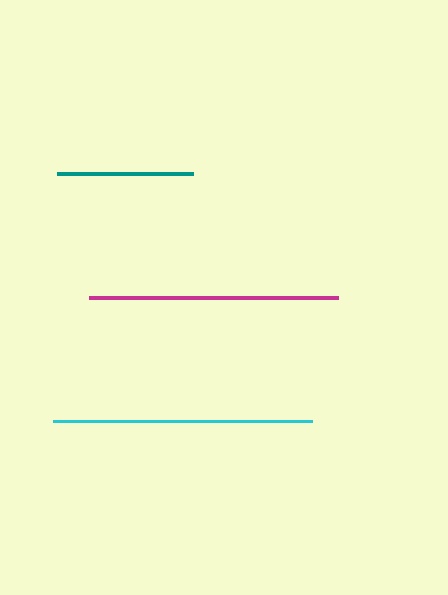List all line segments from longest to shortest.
From longest to shortest: cyan, magenta, teal.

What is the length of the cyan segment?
The cyan segment is approximately 260 pixels long.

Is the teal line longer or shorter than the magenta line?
The magenta line is longer than the teal line.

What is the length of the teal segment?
The teal segment is approximately 136 pixels long.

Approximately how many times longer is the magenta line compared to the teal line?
The magenta line is approximately 1.8 times the length of the teal line.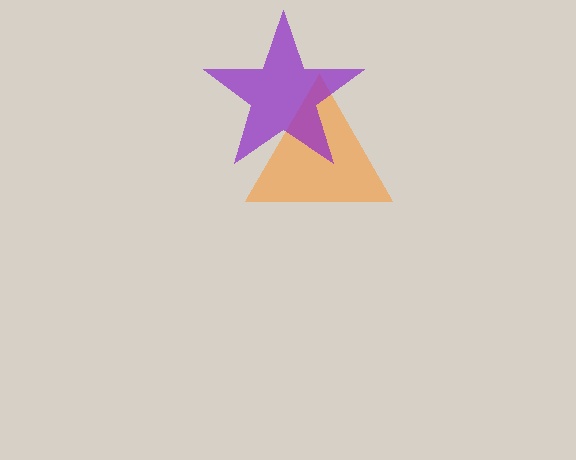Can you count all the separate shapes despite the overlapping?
Yes, there are 2 separate shapes.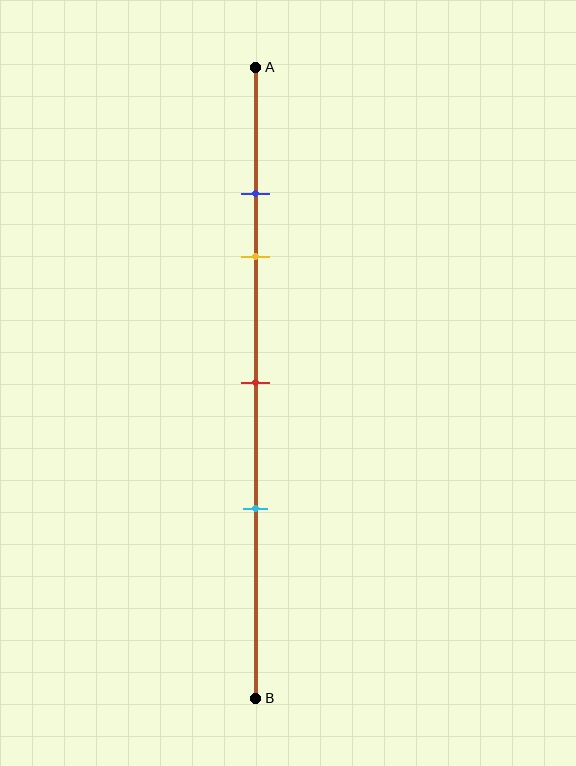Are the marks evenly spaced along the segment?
No, the marks are not evenly spaced.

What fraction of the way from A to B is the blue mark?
The blue mark is approximately 20% (0.2) of the way from A to B.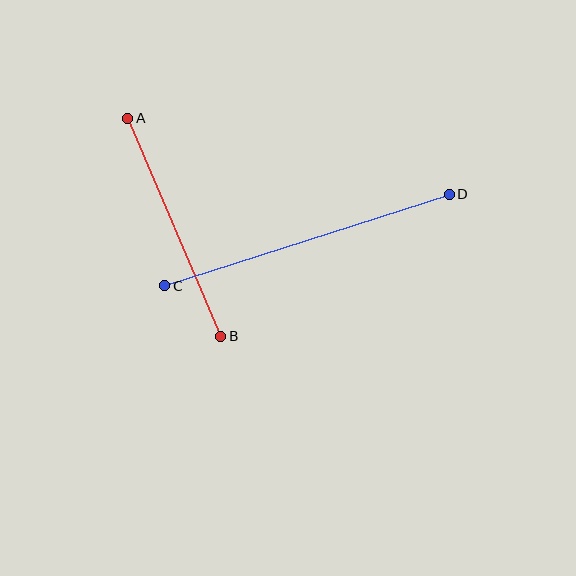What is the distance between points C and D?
The distance is approximately 299 pixels.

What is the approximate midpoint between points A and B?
The midpoint is at approximately (174, 227) pixels.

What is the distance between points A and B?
The distance is approximately 237 pixels.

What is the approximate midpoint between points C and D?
The midpoint is at approximately (307, 240) pixels.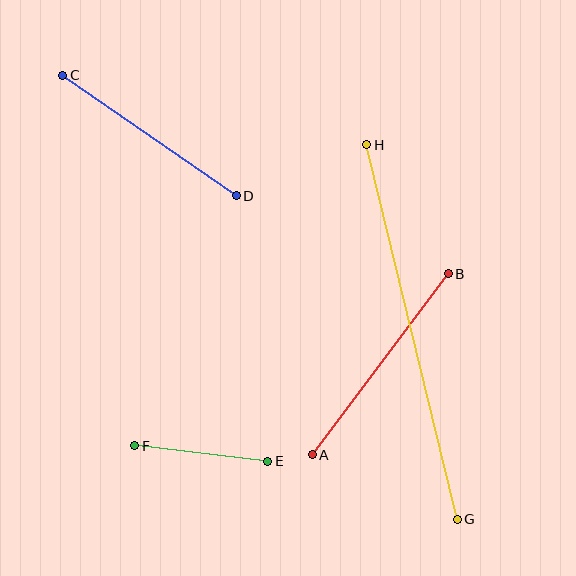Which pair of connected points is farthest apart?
Points G and H are farthest apart.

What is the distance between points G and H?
The distance is approximately 385 pixels.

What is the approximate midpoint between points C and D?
The midpoint is at approximately (150, 136) pixels.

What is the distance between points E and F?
The distance is approximately 134 pixels.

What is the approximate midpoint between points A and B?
The midpoint is at approximately (380, 364) pixels.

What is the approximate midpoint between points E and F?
The midpoint is at approximately (201, 454) pixels.